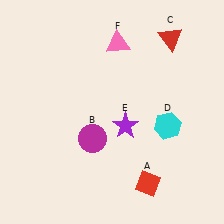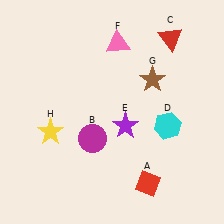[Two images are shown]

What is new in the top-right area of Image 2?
A brown star (G) was added in the top-right area of Image 2.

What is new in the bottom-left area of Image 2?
A yellow star (H) was added in the bottom-left area of Image 2.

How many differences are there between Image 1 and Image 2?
There are 2 differences between the two images.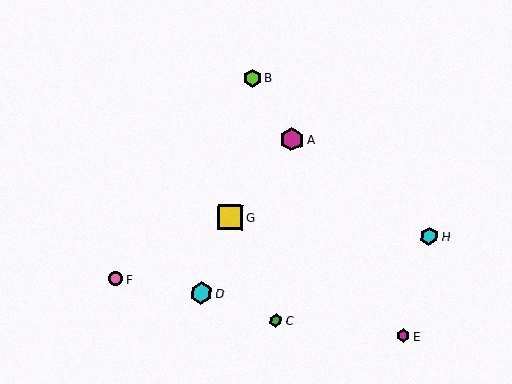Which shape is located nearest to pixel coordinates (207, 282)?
The cyan hexagon (labeled D) at (201, 293) is nearest to that location.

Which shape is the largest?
The yellow square (labeled G) is the largest.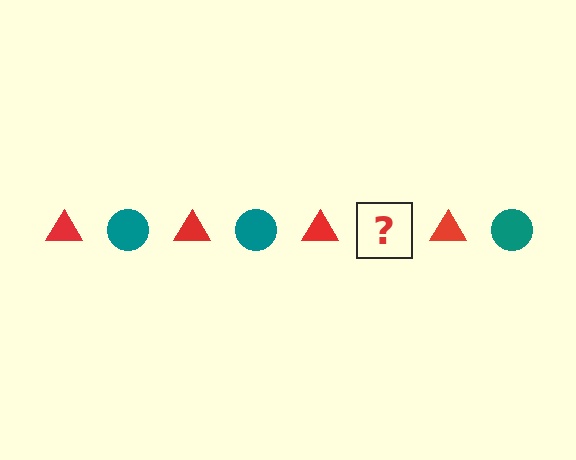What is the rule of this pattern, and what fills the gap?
The rule is that the pattern alternates between red triangle and teal circle. The gap should be filled with a teal circle.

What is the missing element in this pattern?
The missing element is a teal circle.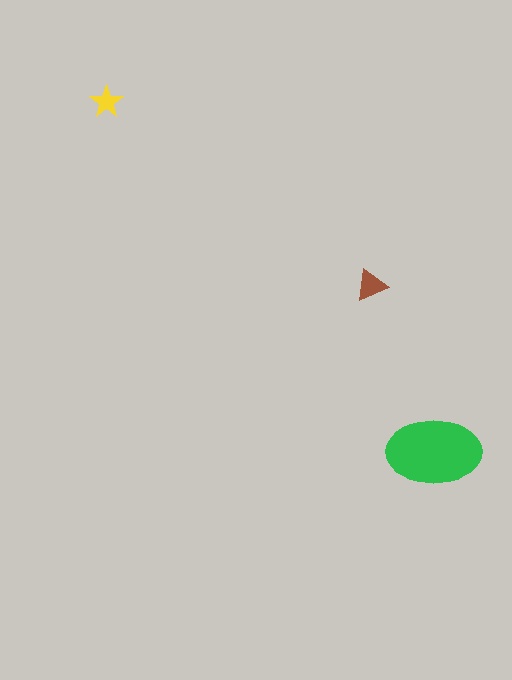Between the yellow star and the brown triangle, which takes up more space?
The brown triangle.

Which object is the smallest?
The yellow star.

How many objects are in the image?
There are 3 objects in the image.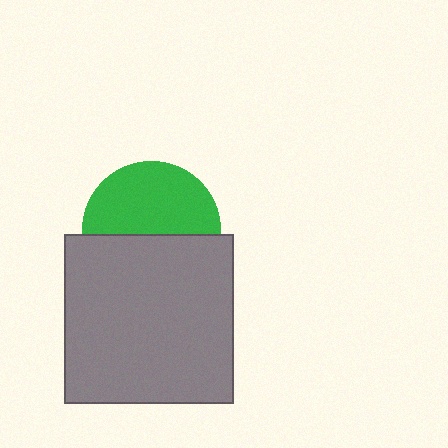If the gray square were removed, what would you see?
You would see the complete green circle.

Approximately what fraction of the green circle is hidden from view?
Roughly 47% of the green circle is hidden behind the gray square.